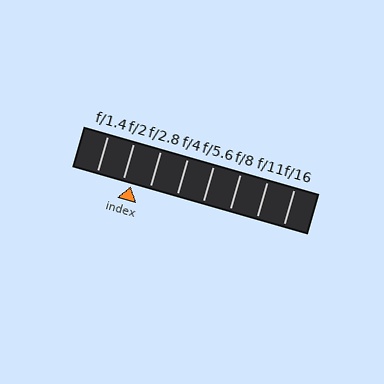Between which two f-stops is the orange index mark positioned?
The index mark is between f/2 and f/2.8.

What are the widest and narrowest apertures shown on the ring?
The widest aperture shown is f/1.4 and the narrowest is f/16.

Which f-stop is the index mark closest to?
The index mark is closest to f/2.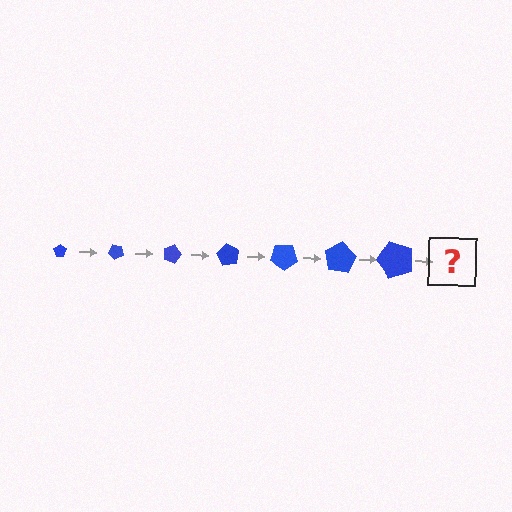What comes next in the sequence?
The next element should be a pentagon, larger than the previous one and rotated 315 degrees from the start.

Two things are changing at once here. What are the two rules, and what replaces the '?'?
The two rules are that the pentagon grows larger each step and it rotates 45 degrees each step. The '?' should be a pentagon, larger than the previous one and rotated 315 degrees from the start.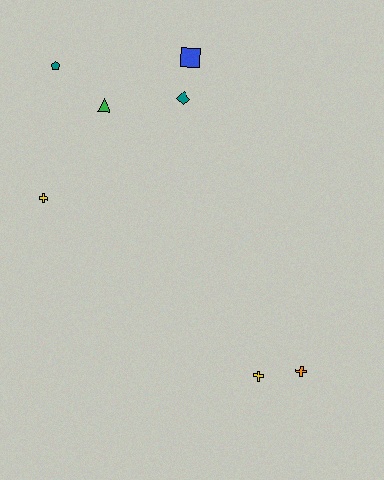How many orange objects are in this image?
There is 1 orange object.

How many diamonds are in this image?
There is 1 diamond.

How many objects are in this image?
There are 7 objects.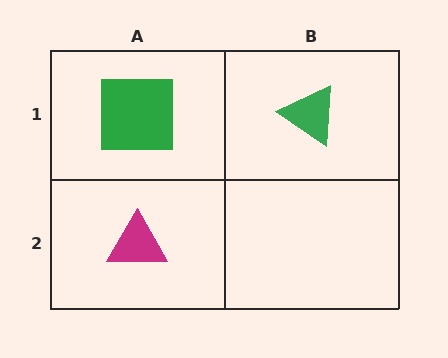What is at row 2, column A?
A magenta triangle.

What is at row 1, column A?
A green square.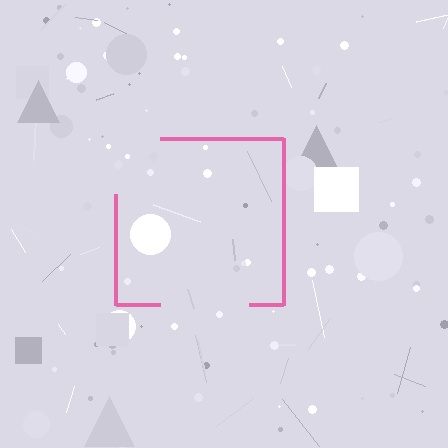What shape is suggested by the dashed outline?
The dashed outline suggests a square.